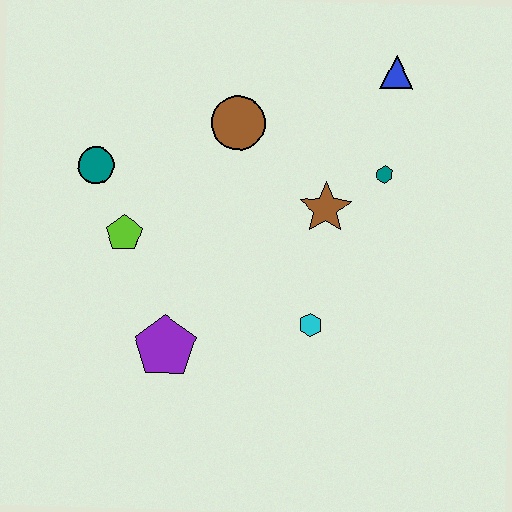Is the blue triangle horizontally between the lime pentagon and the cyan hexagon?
No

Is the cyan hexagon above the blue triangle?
No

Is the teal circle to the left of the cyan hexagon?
Yes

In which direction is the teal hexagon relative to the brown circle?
The teal hexagon is to the right of the brown circle.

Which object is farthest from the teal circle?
The blue triangle is farthest from the teal circle.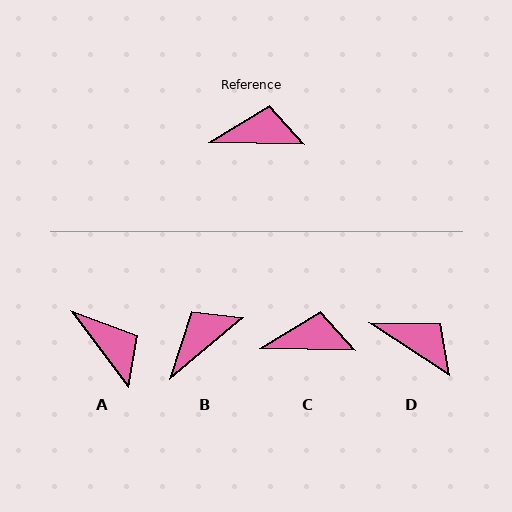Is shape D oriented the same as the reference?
No, it is off by about 32 degrees.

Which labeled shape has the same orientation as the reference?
C.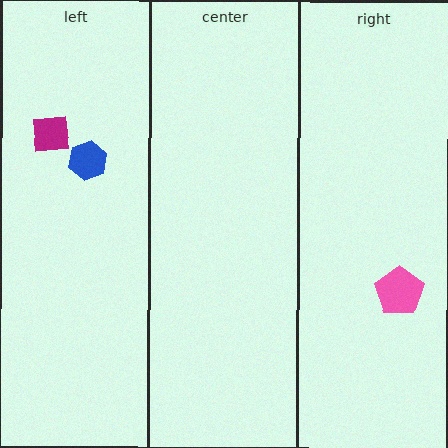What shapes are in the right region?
The pink pentagon.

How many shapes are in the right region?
1.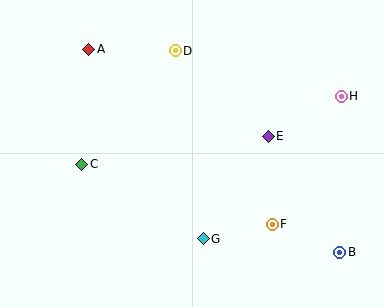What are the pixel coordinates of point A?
Point A is at (89, 49).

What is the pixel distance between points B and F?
The distance between B and F is 73 pixels.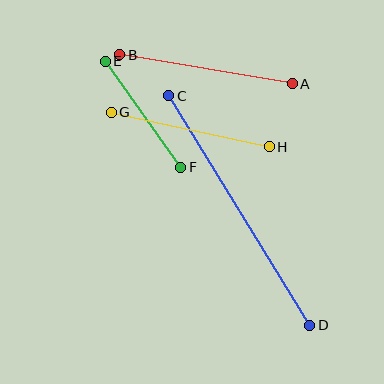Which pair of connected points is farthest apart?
Points C and D are farthest apart.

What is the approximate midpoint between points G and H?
The midpoint is at approximately (190, 130) pixels.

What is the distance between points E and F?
The distance is approximately 130 pixels.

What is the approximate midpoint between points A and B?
The midpoint is at approximately (206, 69) pixels.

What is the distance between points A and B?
The distance is approximately 175 pixels.